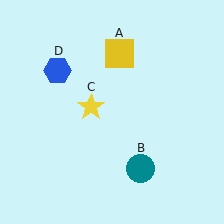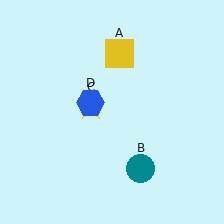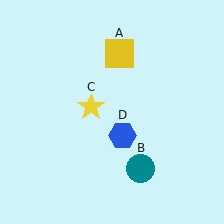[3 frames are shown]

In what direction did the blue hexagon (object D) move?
The blue hexagon (object D) moved down and to the right.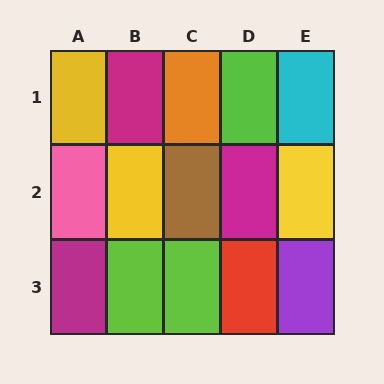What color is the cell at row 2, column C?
Brown.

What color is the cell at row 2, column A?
Pink.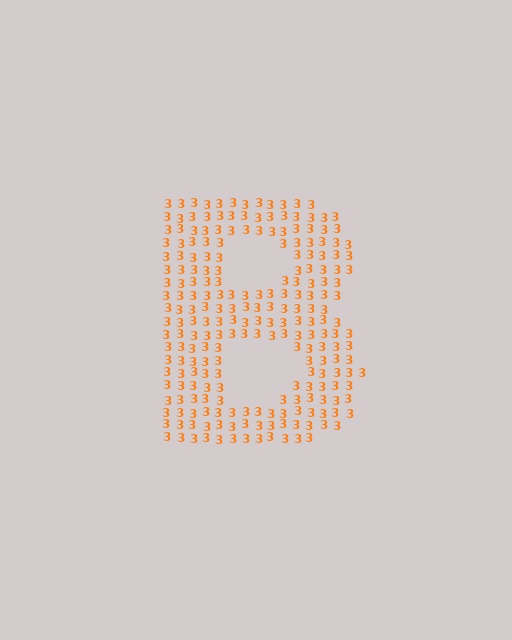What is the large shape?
The large shape is the letter B.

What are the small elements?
The small elements are digit 3's.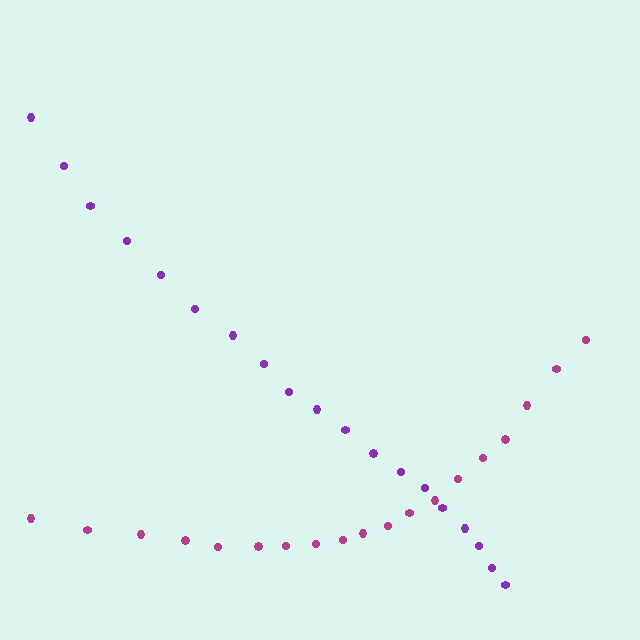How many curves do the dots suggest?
There are 2 distinct paths.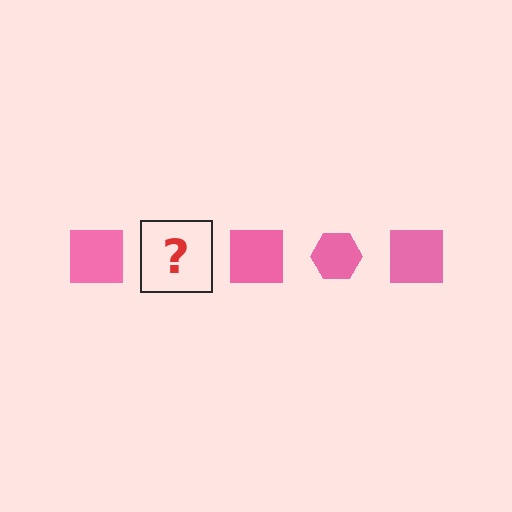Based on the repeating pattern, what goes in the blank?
The blank should be a pink hexagon.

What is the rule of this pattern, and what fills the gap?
The rule is that the pattern cycles through square, hexagon shapes in pink. The gap should be filled with a pink hexagon.